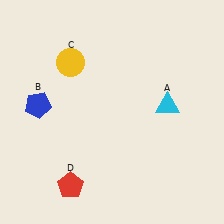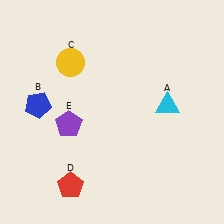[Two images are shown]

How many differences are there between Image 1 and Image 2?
There is 1 difference between the two images.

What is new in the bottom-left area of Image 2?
A purple pentagon (E) was added in the bottom-left area of Image 2.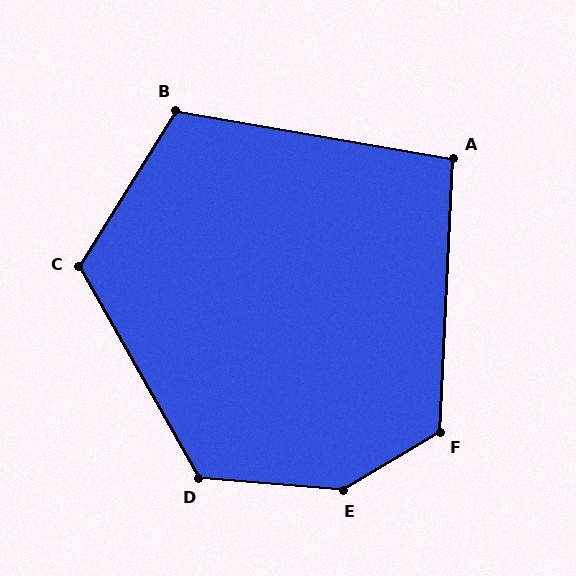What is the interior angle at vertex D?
Approximately 124 degrees (obtuse).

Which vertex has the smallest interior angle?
A, at approximately 97 degrees.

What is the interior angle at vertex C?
Approximately 119 degrees (obtuse).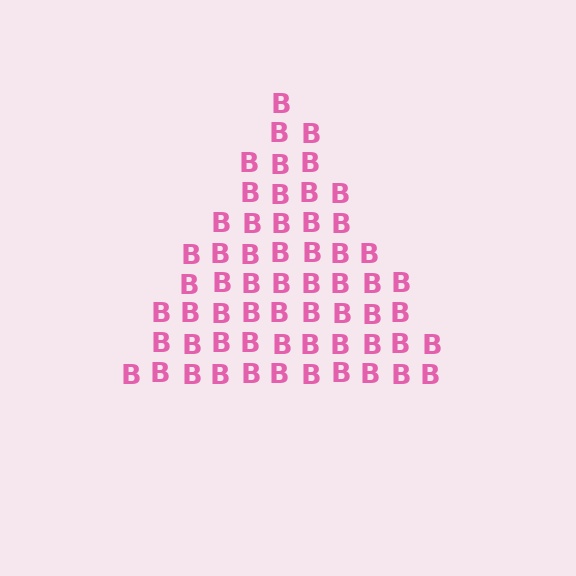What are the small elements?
The small elements are letter B's.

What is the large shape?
The large shape is a triangle.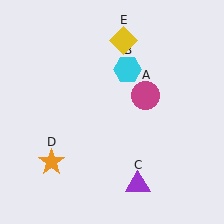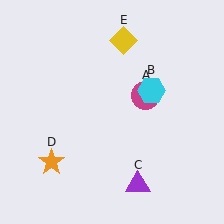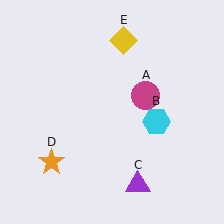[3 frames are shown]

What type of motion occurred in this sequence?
The cyan hexagon (object B) rotated clockwise around the center of the scene.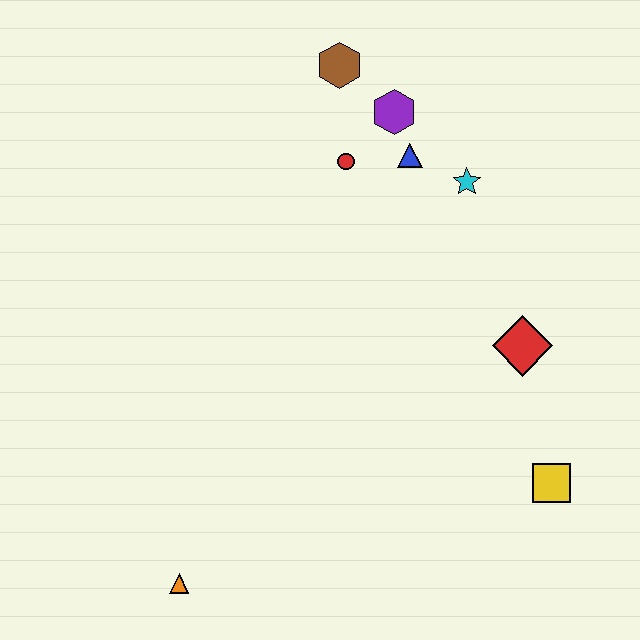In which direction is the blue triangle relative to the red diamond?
The blue triangle is above the red diamond.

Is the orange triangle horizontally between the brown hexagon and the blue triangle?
No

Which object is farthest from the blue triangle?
The orange triangle is farthest from the blue triangle.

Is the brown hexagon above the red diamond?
Yes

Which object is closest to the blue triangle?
The purple hexagon is closest to the blue triangle.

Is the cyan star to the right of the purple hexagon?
Yes